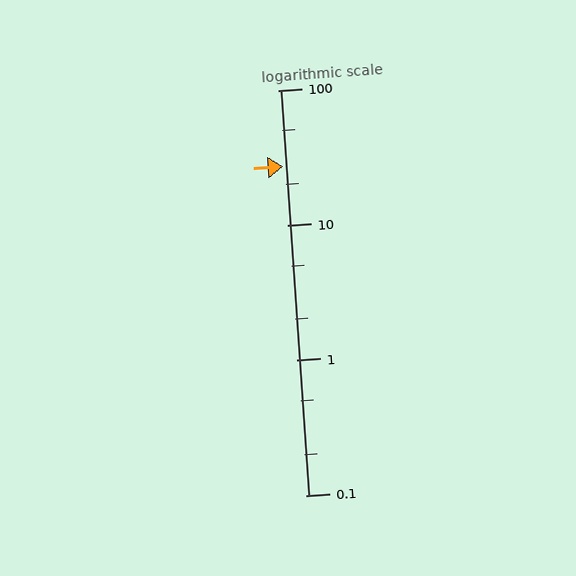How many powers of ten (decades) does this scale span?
The scale spans 3 decades, from 0.1 to 100.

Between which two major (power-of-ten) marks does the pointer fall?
The pointer is between 10 and 100.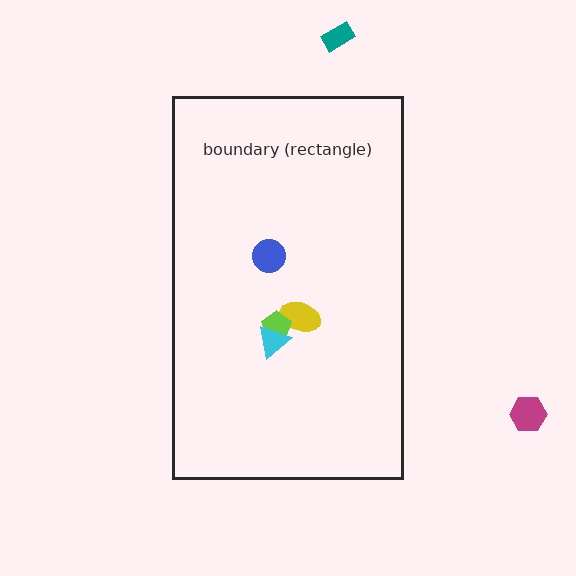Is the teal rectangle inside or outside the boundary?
Outside.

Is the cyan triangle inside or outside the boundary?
Inside.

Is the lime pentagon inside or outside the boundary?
Inside.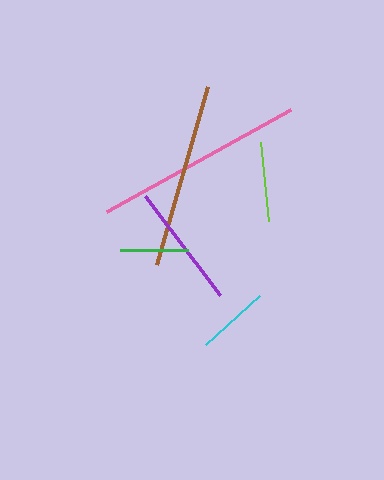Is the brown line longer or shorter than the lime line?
The brown line is longer than the lime line.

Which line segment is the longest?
The pink line is the longest at approximately 211 pixels.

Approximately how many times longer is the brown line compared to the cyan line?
The brown line is approximately 2.5 times the length of the cyan line.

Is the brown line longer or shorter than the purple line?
The brown line is longer than the purple line.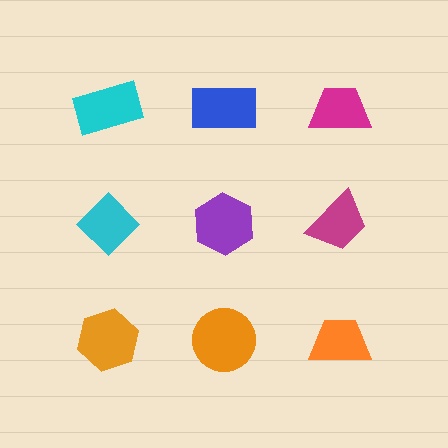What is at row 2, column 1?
A cyan diamond.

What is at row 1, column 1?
A cyan rectangle.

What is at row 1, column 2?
A blue rectangle.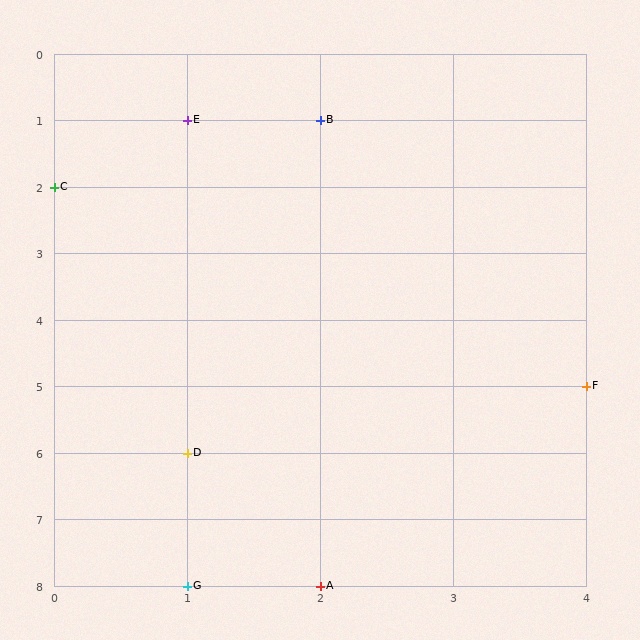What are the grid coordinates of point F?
Point F is at grid coordinates (4, 5).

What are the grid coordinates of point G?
Point G is at grid coordinates (1, 8).